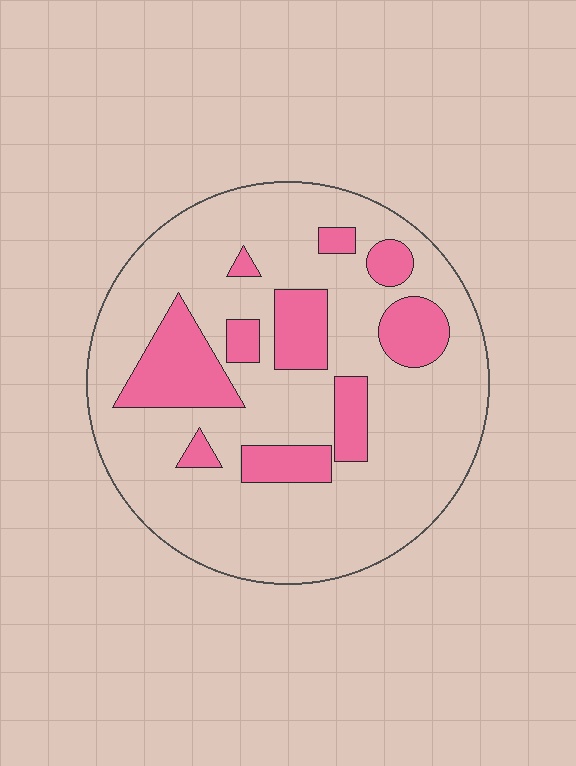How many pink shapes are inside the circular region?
10.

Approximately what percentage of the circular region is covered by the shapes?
Approximately 20%.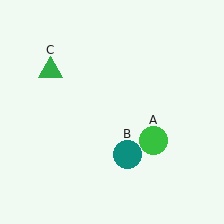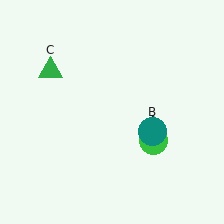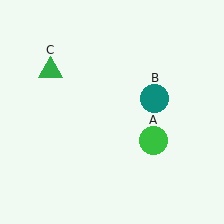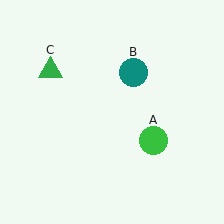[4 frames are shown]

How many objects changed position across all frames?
1 object changed position: teal circle (object B).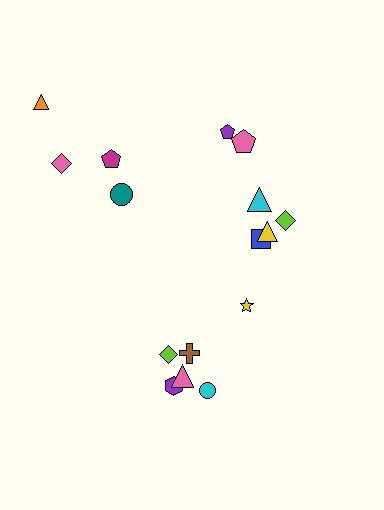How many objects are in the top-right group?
There are 6 objects.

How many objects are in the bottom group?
There are 6 objects.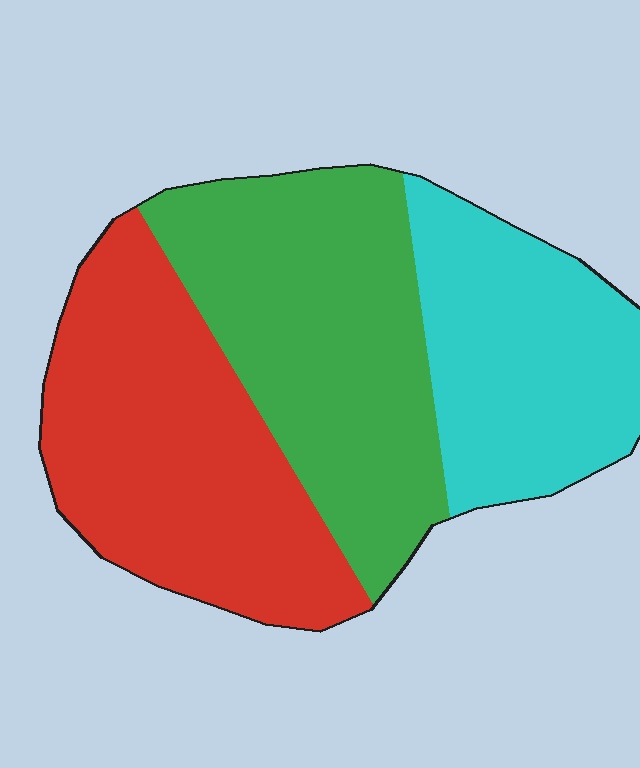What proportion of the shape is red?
Red covers 37% of the shape.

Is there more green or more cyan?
Green.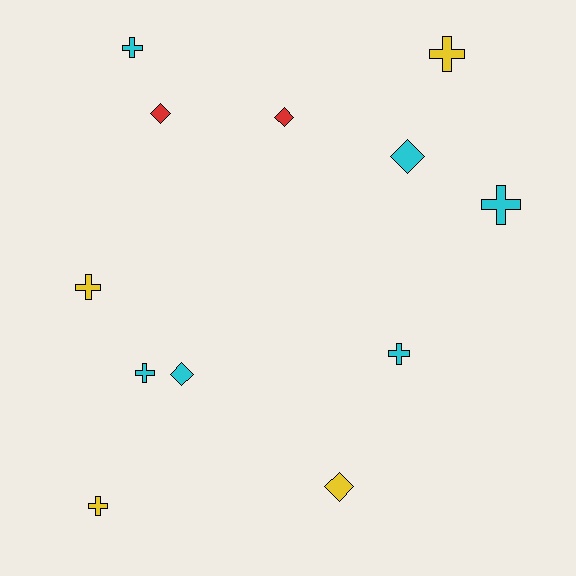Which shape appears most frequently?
Cross, with 7 objects.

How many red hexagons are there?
There are no red hexagons.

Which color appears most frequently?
Cyan, with 6 objects.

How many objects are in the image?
There are 12 objects.